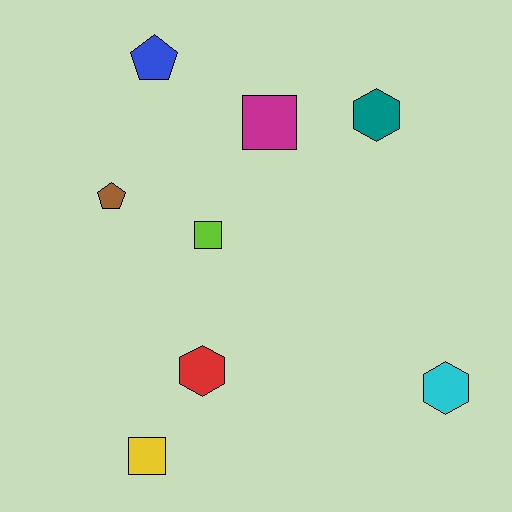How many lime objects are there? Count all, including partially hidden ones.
There is 1 lime object.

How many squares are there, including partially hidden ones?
There are 3 squares.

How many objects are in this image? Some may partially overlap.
There are 8 objects.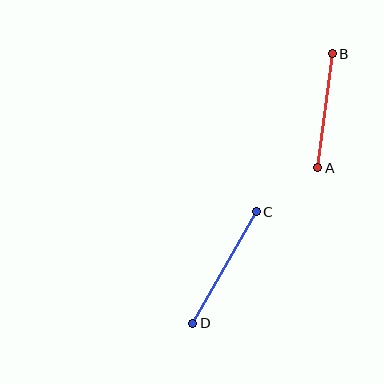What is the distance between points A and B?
The distance is approximately 115 pixels.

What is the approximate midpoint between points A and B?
The midpoint is at approximately (325, 111) pixels.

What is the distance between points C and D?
The distance is approximately 128 pixels.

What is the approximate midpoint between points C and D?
The midpoint is at approximately (224, 267) pixels.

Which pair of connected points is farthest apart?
Points C and D are farthest apart.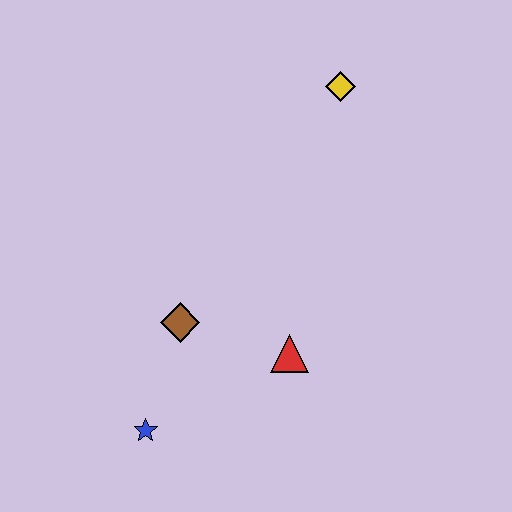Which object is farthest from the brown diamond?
The yellow diamond is farthest from the brown diamond.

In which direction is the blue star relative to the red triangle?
The blue star is to the left of the red triangle.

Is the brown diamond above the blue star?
Yes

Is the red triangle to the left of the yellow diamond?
Yes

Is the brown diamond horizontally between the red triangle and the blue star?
Yes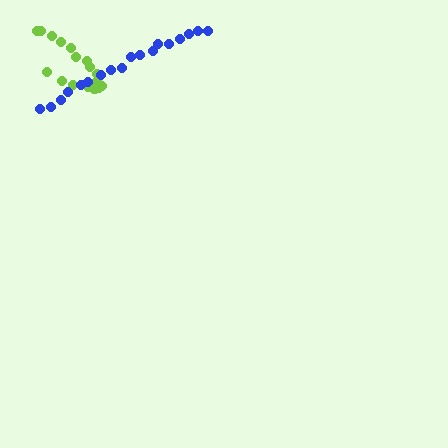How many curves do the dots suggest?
There are 2 distinct paths.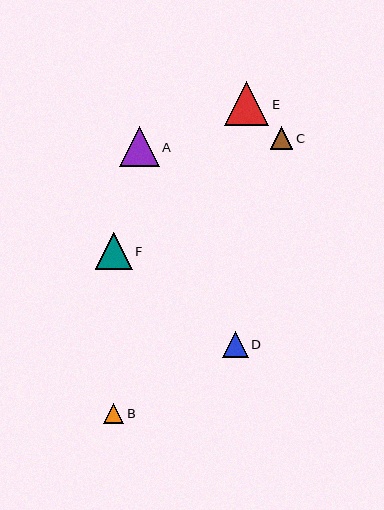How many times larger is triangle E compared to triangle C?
Triangle E is approximately 2.0 times the size of triangle C.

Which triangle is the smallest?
Triangle B is the smallest with a size of approximately 20 pixels.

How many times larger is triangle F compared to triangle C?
Triangle F is approximately 1.6 times the size of triangle C.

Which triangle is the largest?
Triangle E is the largest with a size of approximately 45 pixels.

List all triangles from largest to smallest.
From largest to smallest: E, A, F, D, C, B.